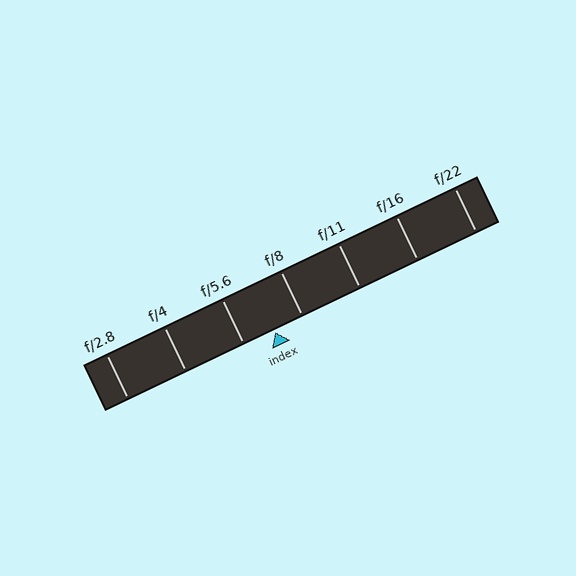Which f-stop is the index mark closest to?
The index mark is closest to f/8.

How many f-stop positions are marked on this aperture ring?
There are 7 f-stop positions marked.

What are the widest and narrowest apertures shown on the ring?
The widest aperture shown is f/2.8 and the narrowest is f/22.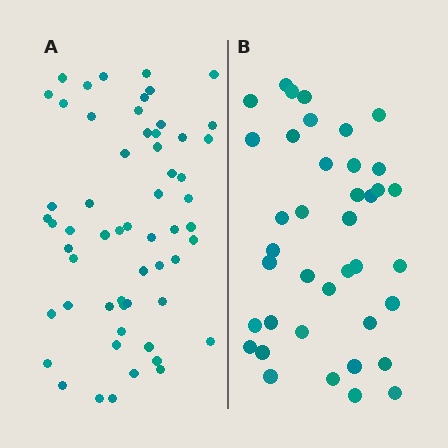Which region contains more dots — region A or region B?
Region A (the left region) has more dots.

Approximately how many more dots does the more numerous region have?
Region A has approximately 20 more dots than region B.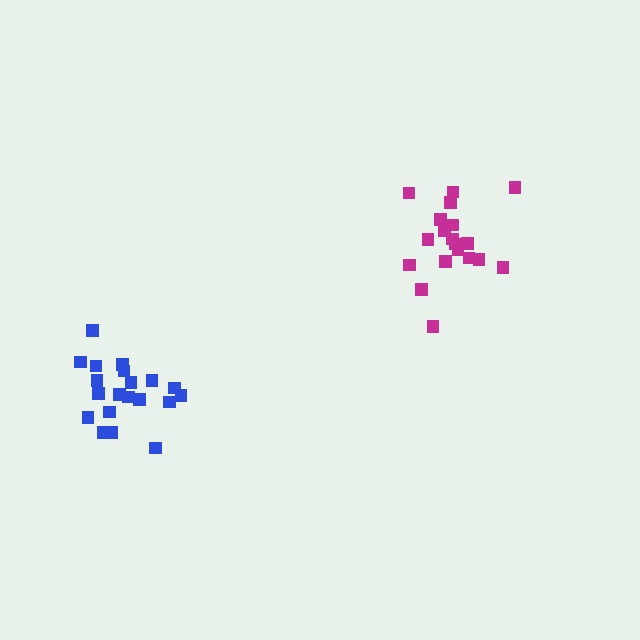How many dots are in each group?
Group 1: 19 dots, Group 2: 20 dots (39 total).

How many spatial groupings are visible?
There are 2 spatial groupings.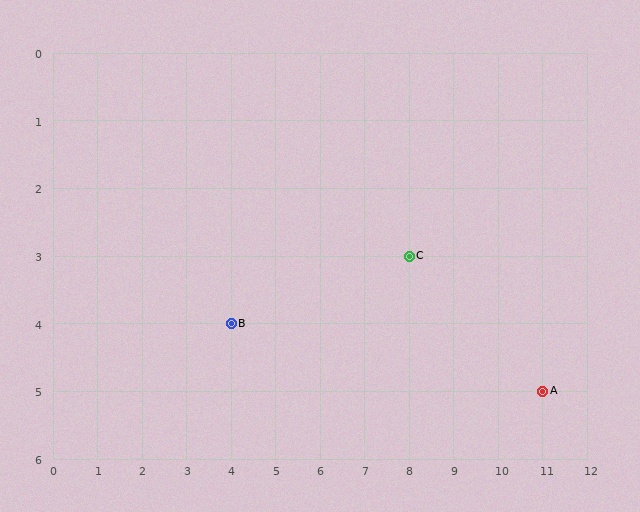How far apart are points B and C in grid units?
Points B and C are 4 columns and 1 row apart (about 4.1 grid units diagonally).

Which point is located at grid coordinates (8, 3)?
Point C is at (8, 3).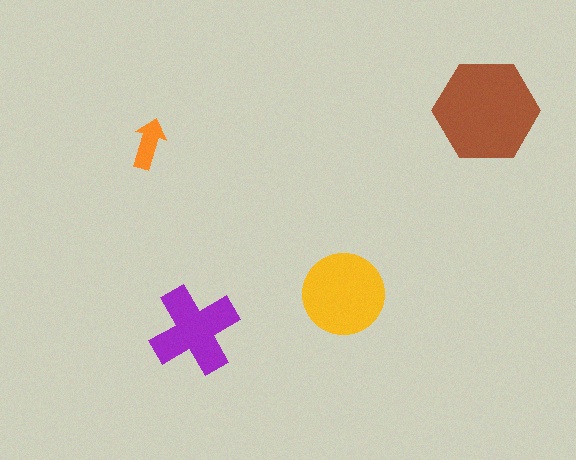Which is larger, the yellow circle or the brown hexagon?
The brown hexagon.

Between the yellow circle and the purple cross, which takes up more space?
The yellow circle.